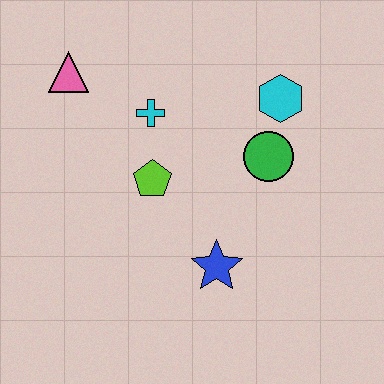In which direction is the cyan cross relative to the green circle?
The cyan cross is to the left of the green circle.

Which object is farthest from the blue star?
The pink triangle is farthest from the blue star.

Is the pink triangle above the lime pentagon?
Yes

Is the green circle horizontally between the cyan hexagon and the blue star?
Yes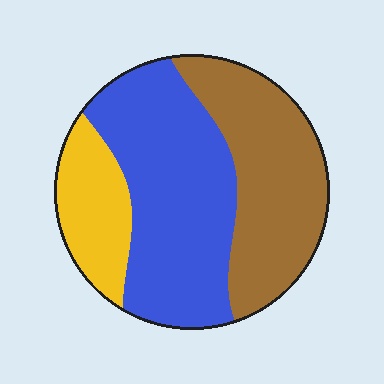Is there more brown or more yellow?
Brown.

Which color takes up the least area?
Yellow, at roughly 15%.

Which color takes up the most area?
Blue, at roughly 45%.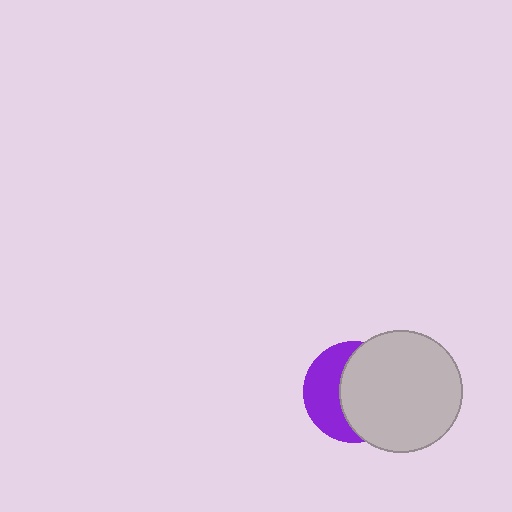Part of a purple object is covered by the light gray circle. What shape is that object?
It is a circle.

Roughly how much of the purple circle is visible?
A small part of it is visible (roughly 41%).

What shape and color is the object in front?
The object in front is a light gray circle.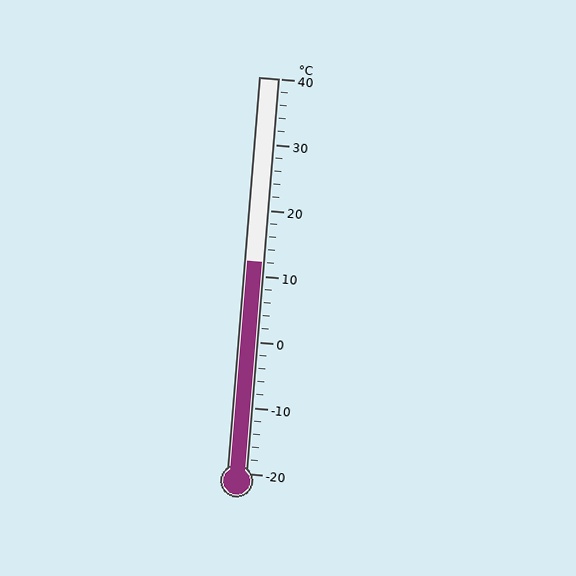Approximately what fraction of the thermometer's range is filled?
The thermometer is filled to approximately 55% of its range.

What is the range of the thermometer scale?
The thermometer scale ranges from -20°C to 40°C.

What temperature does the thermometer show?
The thermometer shows approximately 12°C.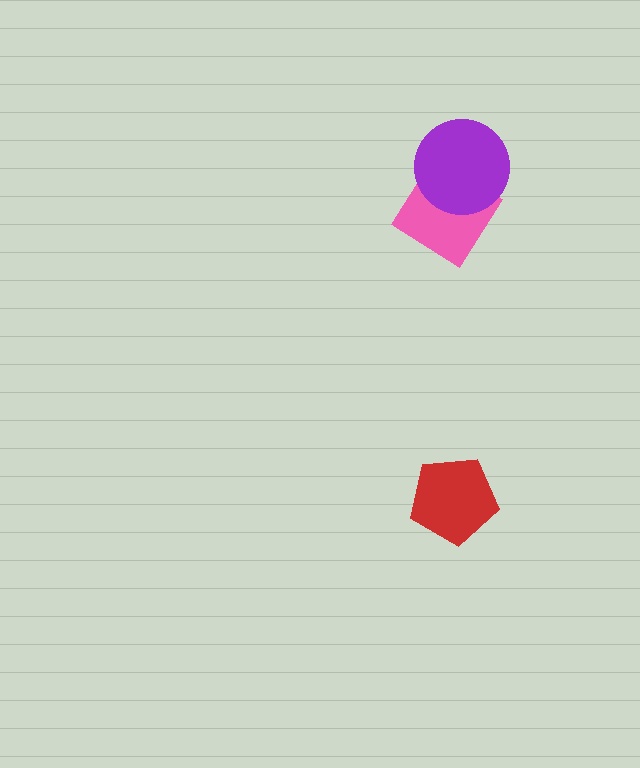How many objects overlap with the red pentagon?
0 objects overlap with the red pentagon.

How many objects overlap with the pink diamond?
1 object overlaps with the pink diamond.